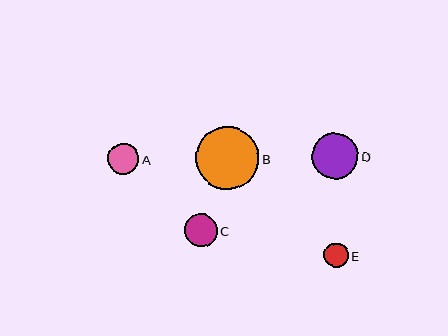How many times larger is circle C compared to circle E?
Circle C is approximately 1.3 times the size of circle E.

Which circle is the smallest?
Circle E is the smallest with a size of approximately 25 pixels.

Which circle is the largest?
Circle B is the largest with a size of approximately 63 pixels.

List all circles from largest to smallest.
From largest to smallest: B, D, C, A, E.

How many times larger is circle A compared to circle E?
Circle A is approximately 1.3 times the size of circle E.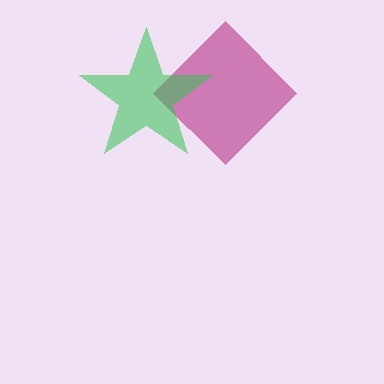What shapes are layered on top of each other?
The layered shapes are: a magenta diamond, a green star.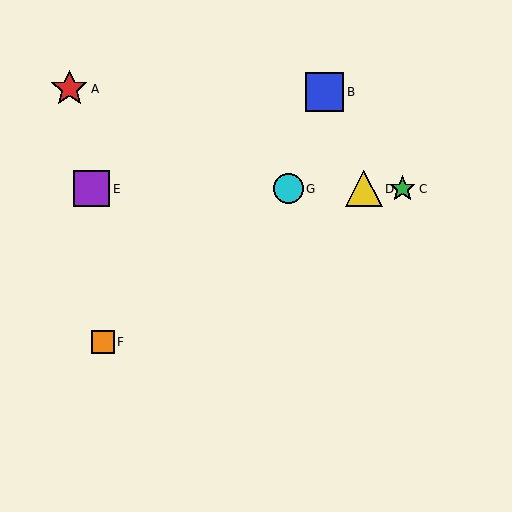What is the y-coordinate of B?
Object B is at y≈92.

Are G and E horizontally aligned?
Yes, both are at y≈189.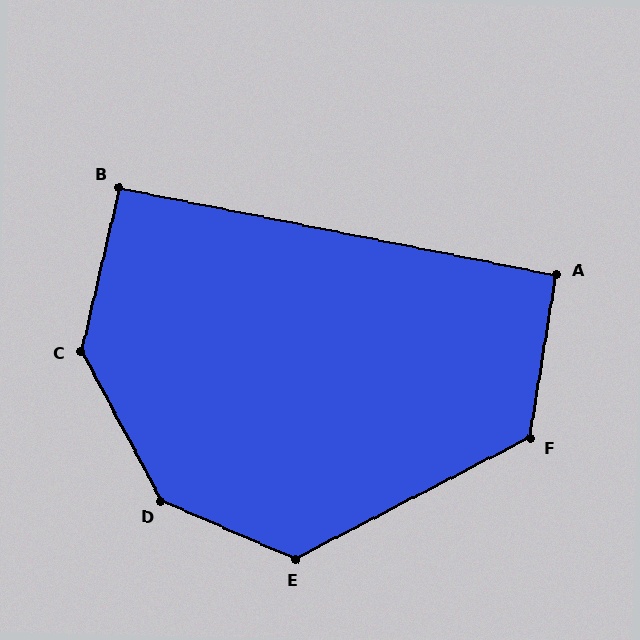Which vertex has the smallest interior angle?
B, at approximately 92 degrees.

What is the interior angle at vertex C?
Approximately 139 degrees (obtuse).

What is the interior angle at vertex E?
Approximately 129 degrees (obtuse).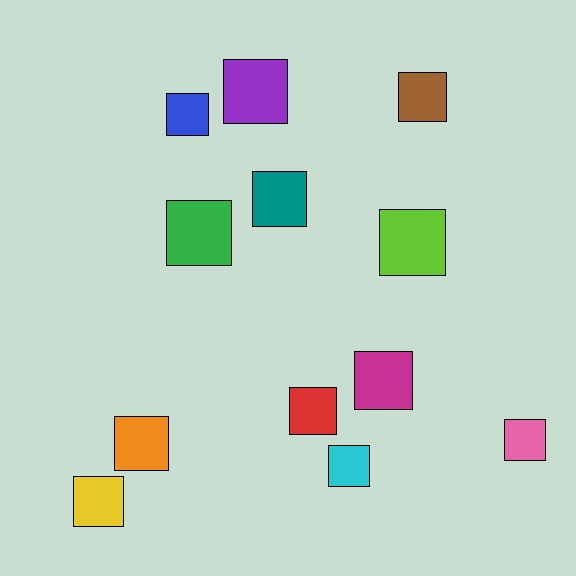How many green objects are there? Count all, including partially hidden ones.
There is 1 green object.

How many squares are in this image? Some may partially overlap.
There are 12 squares.